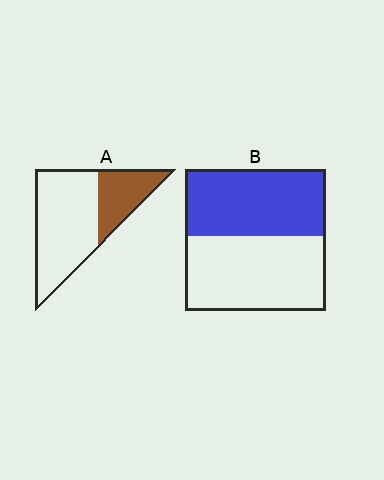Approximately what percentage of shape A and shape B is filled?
A is approximately 30% and B is approximately 45%.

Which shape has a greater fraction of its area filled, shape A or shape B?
Shape B.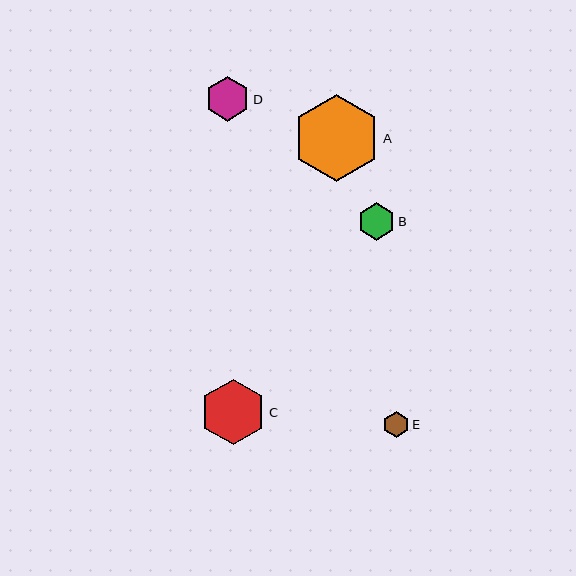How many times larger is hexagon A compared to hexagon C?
Hexagon A is approximately 1.3 times the size of hexagon C.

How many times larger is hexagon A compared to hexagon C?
Hexagon A is approximately 1.3 times the size of hexagon C.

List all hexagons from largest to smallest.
From largest to smallest: A, C, D, B, E.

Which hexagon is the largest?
Hexagon A is the largest with a size of approximately 87 pixels.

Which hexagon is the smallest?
Hexagon E is the smallest with a size of approximately 26 pixels.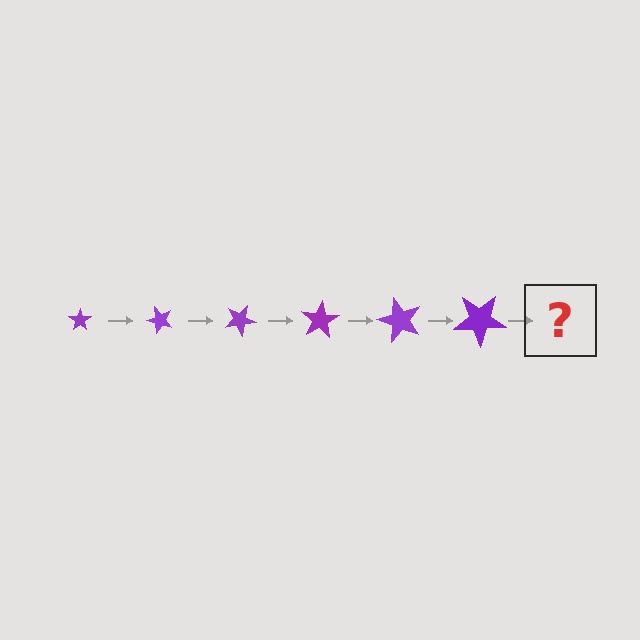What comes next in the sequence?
The next element should be a star, larger than the previous one and rotated 300 degrees from the start.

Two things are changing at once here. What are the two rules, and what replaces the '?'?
The two rules are that the star grows larger each step and it rotates 50 degrees each step. The '?' should be a star, larger than the previous one and rotated 300 degrees from the start.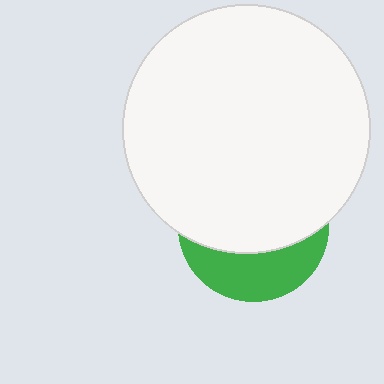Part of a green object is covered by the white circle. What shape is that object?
It is a circle.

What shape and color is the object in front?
The object in front is a white circle.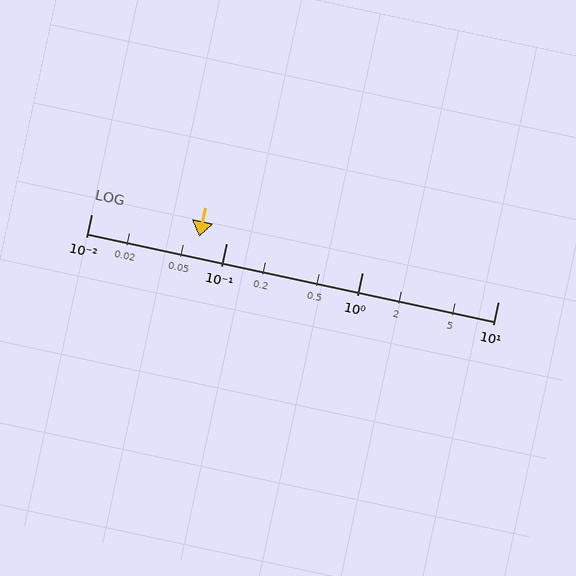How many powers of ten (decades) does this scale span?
The scale spans 3 decades, from 0.01 to 10.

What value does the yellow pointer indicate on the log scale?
The pointer indicates approximately 0.063.